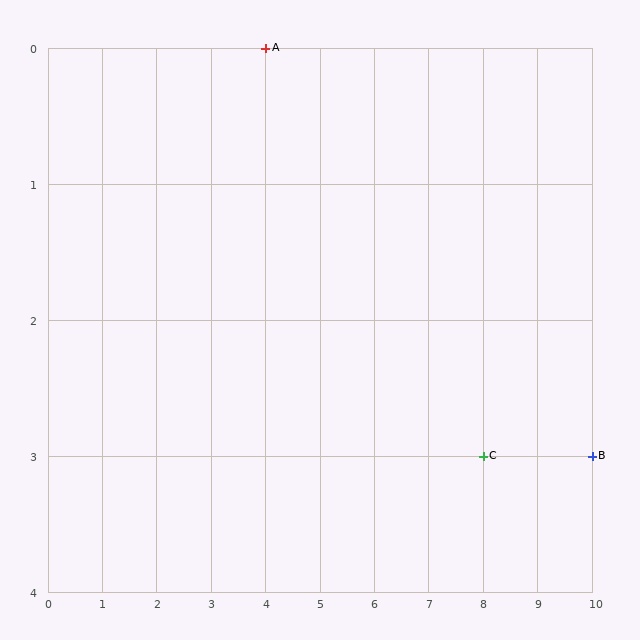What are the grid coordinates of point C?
Point C is at grid coordinates (8, 3).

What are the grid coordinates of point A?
Point A is at grid coordinates (4, 0).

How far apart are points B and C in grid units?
Points B and C are 2 columns apart.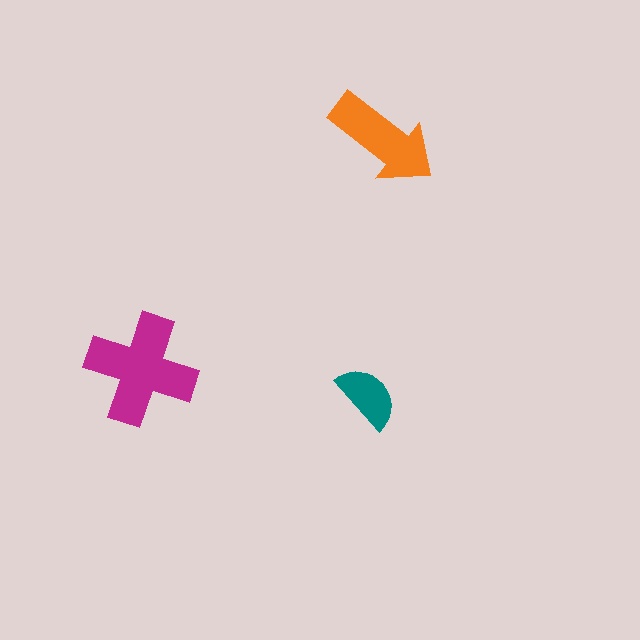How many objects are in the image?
There are 3 objects in the image.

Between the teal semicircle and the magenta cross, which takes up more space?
The magenta cross.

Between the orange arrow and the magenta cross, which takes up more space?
The magenta cross.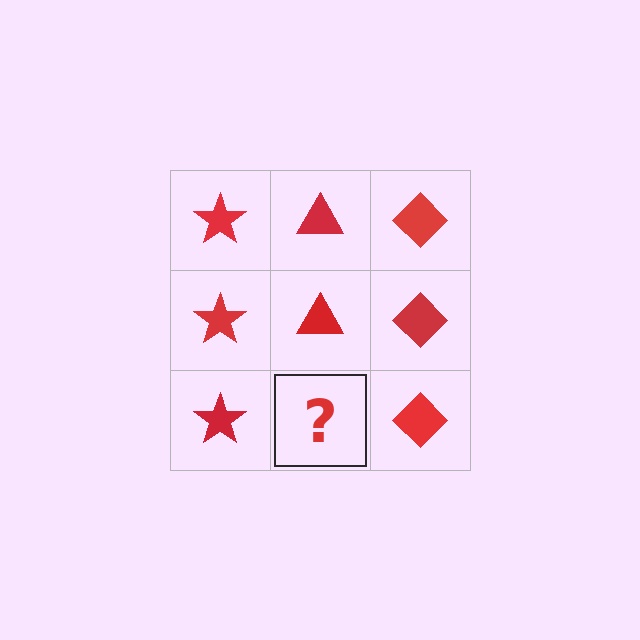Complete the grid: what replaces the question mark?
The question mark should be replaced with a red triangle.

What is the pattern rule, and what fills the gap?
The rule is that each column has a consistent shape. The gap should be filled with a red triangle.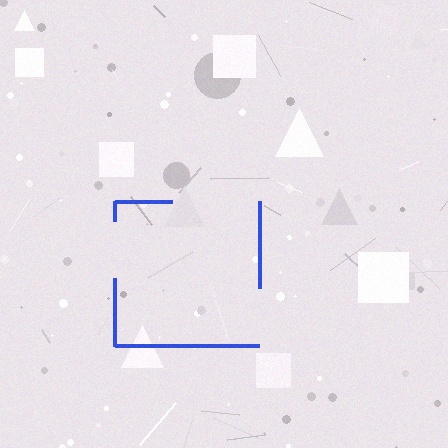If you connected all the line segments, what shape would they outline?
They would outline a square.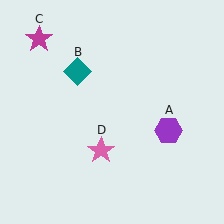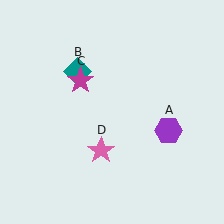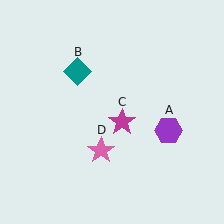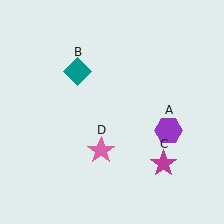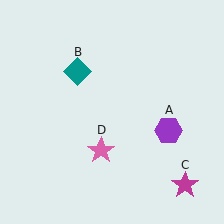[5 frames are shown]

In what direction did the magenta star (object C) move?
The magenta star (object C) moved down and to the right.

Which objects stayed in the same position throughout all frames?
Purple hexagon (object A) and teal diamond (object B) and pink star (object D) remained stationary.